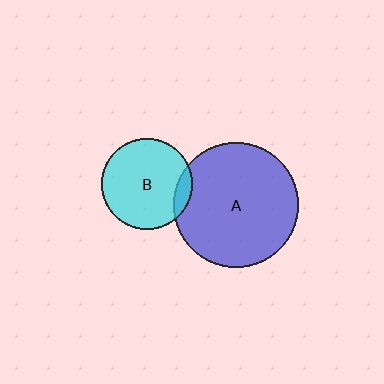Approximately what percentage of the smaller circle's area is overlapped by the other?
Approximately 10%.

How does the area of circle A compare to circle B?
Approximately 1.9 times.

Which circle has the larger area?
Circle A (blue).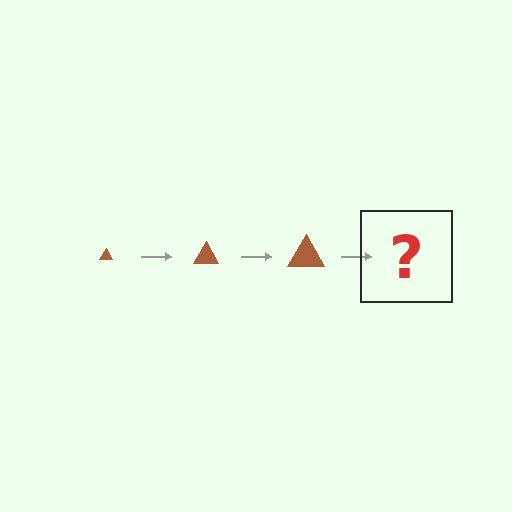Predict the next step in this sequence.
The next step is a brown triangle, larger than the previous one.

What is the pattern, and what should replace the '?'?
The pattern is that the triangle gets progressively larger each step. The '?' should be a brown triangle, larger than the previous one.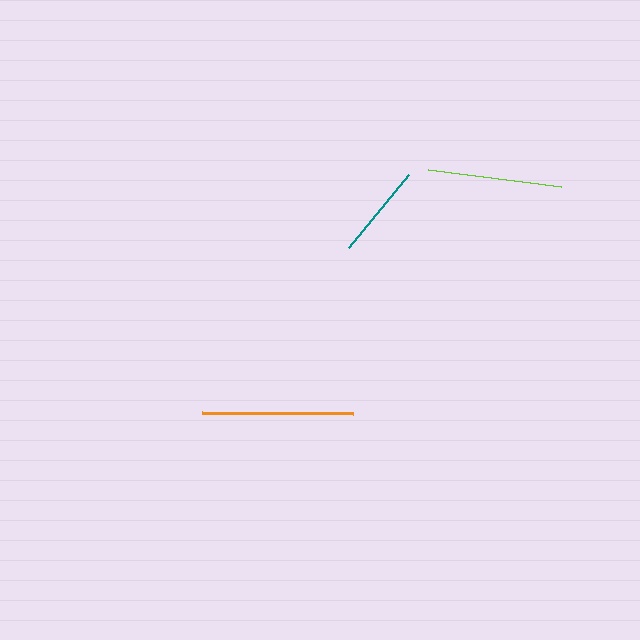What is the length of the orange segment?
The orange segment is approximately 151 pixels long.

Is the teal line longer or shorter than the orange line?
The orange line is longer than the teal line.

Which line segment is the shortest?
The teal line is the shortest at approximately 94 pixels.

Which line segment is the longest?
The orange line is the longest at approximately 151 pixels.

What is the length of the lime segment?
The lime segment is approximately 134 pixels long.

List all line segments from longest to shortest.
From longest to shortest: orange, lime, teal.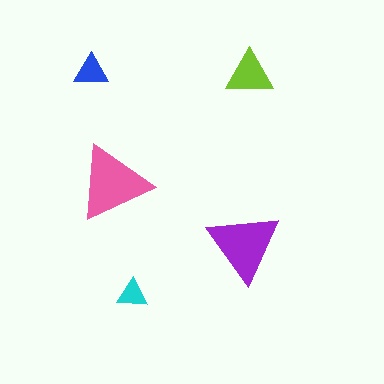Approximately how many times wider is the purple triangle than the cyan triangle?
About 2.5 times wider.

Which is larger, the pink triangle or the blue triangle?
The pink one.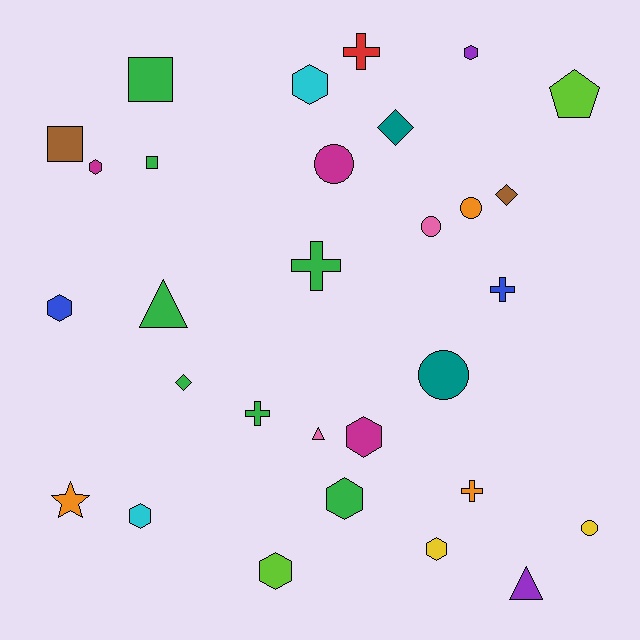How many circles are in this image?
There are 5 circles.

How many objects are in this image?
There are 30 objects.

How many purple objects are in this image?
There are 2 purple objects.